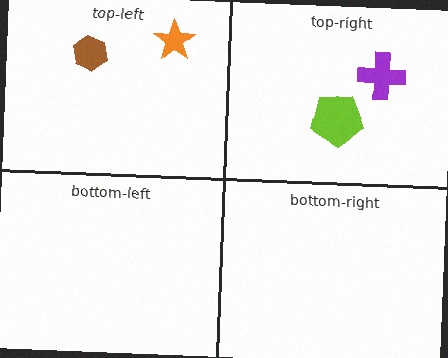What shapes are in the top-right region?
The lime pentagon, the purple cross.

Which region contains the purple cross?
The top-right region.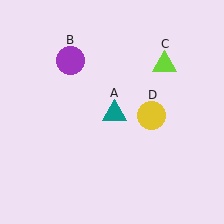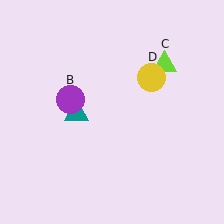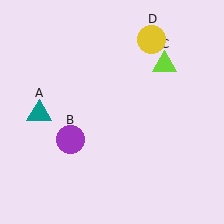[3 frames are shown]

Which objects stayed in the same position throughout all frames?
Lime triangle (object C) remained stationary.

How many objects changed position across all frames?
3 objects changed position: teal triangle (object A), purple circle (object B), yellow circle (object D).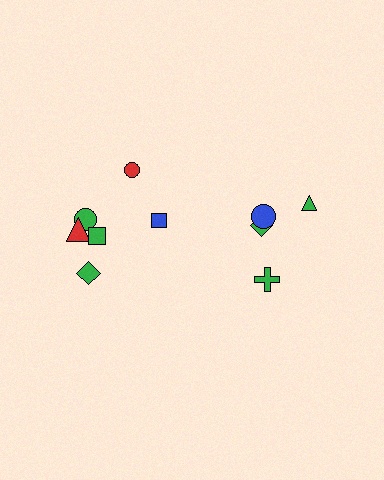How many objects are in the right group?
There are 4 objects.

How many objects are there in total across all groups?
There are 10 objects.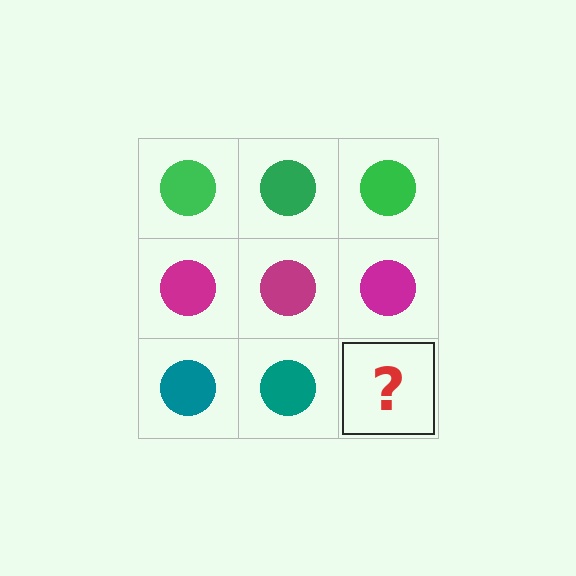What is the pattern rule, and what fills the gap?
The rule is that each row has a consistent color. The gap should be filled with a teal circle.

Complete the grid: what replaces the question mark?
The question mark should be replaced with a teal circle.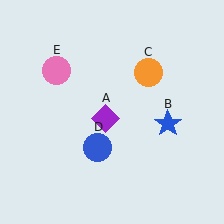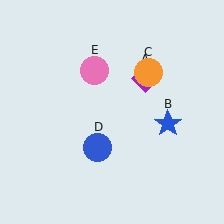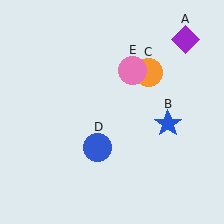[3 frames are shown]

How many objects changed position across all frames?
2 objects changed position: purple diamond (object A), pink circle (object E).